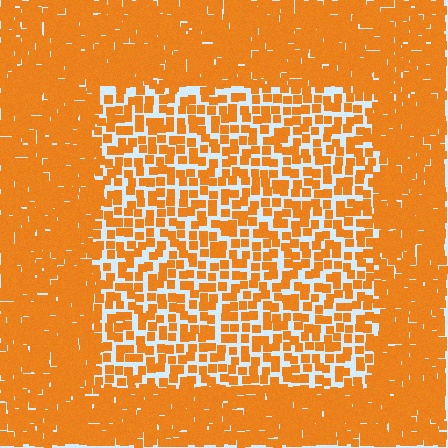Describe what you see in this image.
The image contains small orange elements arranged at two different densities. A rectangle-shaped region is visible where the elements are less densely packed than the surrounding area.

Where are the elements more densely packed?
The elements are more densely packed outside the rectangle boundary.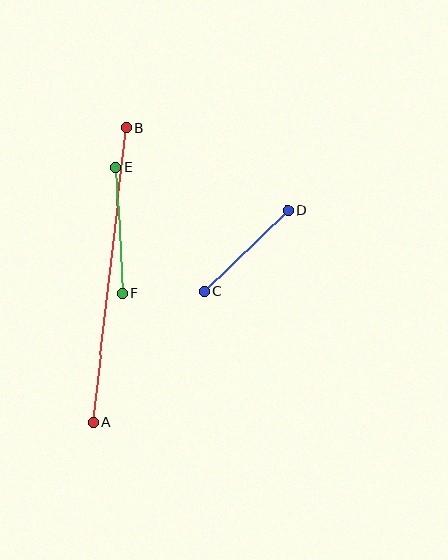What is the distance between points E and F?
The distance is approximately 126 pixels.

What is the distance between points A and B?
The distance is approximately 297 pixels.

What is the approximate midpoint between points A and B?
The midpoint is at approximately (110, 275) pixels.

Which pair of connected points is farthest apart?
Points A and B are farthest apart.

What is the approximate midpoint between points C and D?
The midpoint is at approximately (246, 251) pixels.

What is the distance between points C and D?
The distance is approximately 116 pixels.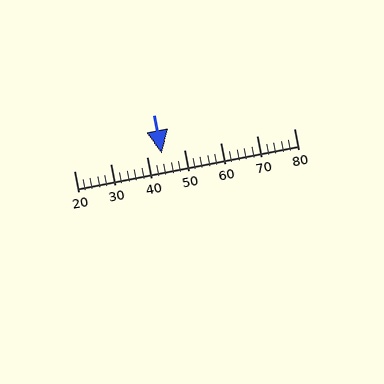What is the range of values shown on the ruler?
The ruler shows values from 20 to 80.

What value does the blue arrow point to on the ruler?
The blue arrow points to approximately 44.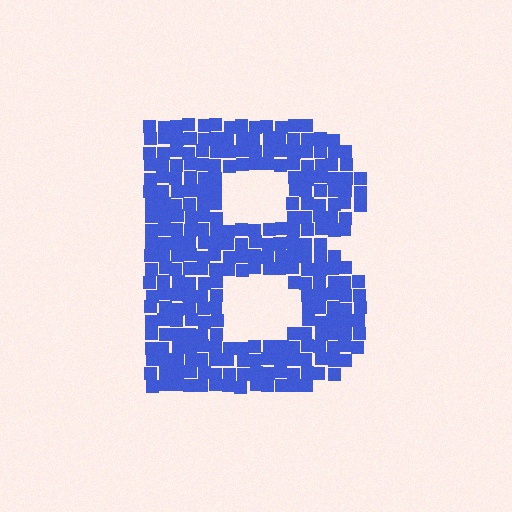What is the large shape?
The large shape is the letter B.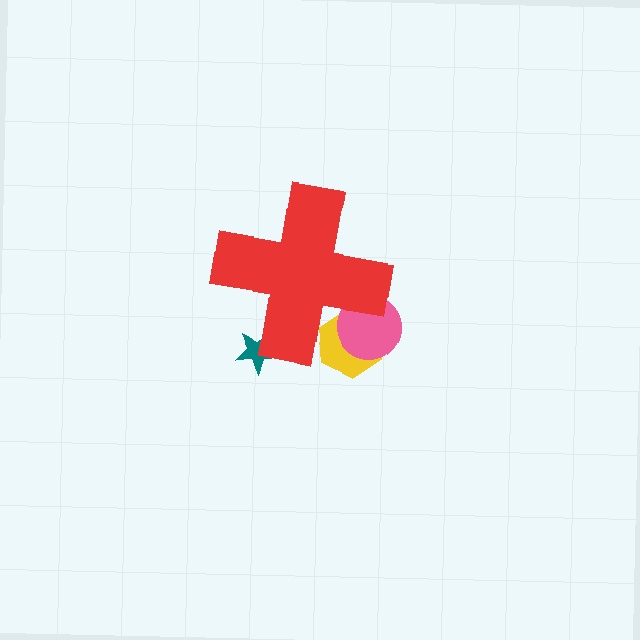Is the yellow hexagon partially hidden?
Yes, the yellow hexagon is partially hidden behind the red cross.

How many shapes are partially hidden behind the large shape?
3 shapes are partially hidden.